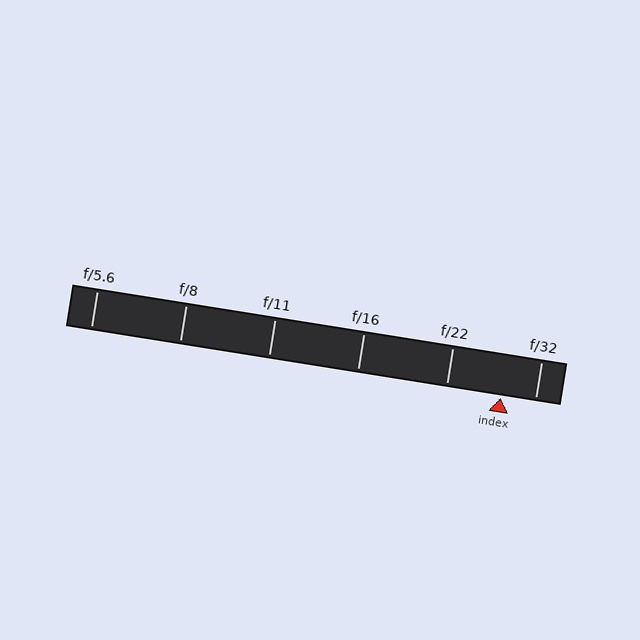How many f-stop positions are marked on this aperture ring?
There are 6 f-stop positions marked.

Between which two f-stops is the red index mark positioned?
The index mark is between f/22 and f/32.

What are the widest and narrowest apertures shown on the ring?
The widest aperture shown is f/5.6 and the narrowest is f/32.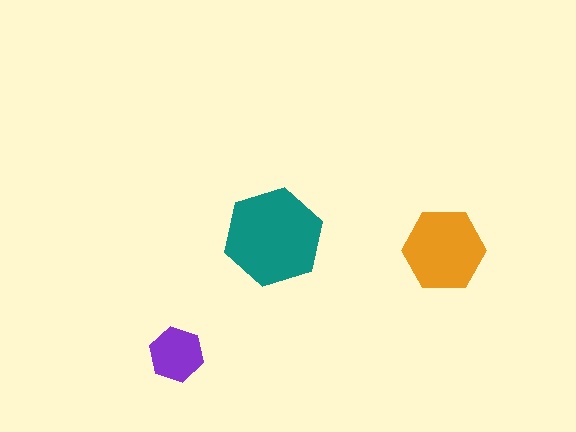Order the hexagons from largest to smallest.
the teal one, the orange one, the purple one.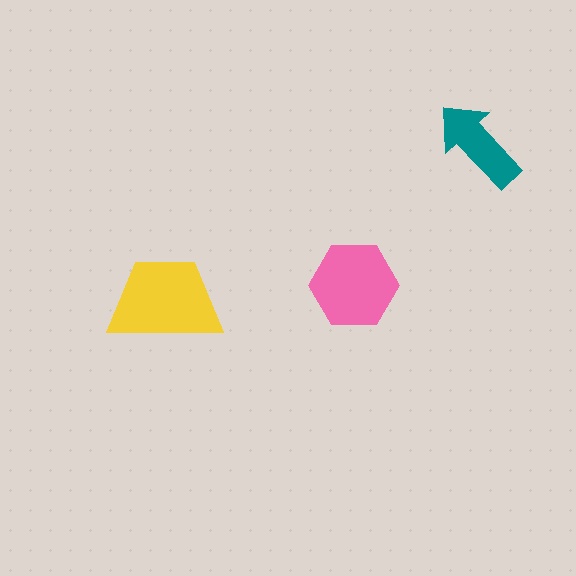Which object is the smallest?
The teal arrow.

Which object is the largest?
The yellow trapezoid.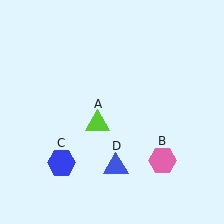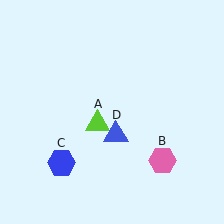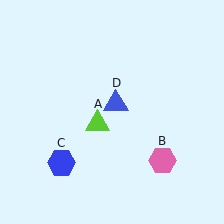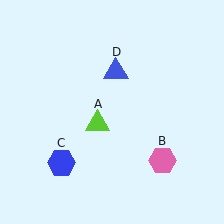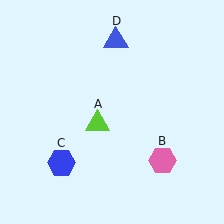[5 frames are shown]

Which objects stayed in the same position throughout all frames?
Lime triangle (object A) and pink hexagon (object B) and blue hexagon (object C) remained stationary.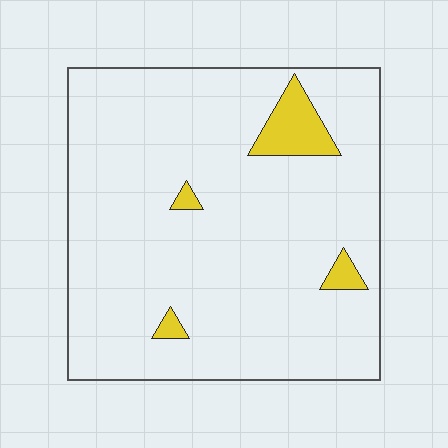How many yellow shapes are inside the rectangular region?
4.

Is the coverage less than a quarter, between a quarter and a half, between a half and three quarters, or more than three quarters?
Less than a quarter.